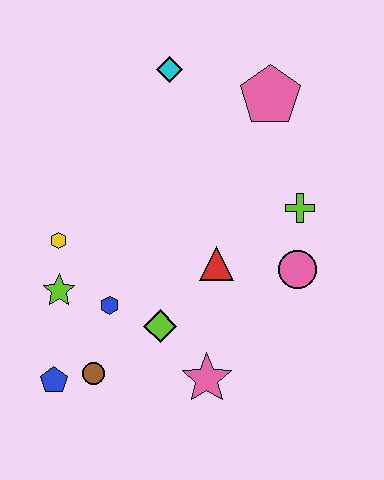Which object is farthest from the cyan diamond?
The blue pentagon is farthest from the cyan diamond.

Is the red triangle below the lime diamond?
No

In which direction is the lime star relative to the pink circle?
The lime star is to the left of the pink circle.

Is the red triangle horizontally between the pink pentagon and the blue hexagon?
Yes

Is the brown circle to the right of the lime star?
Yes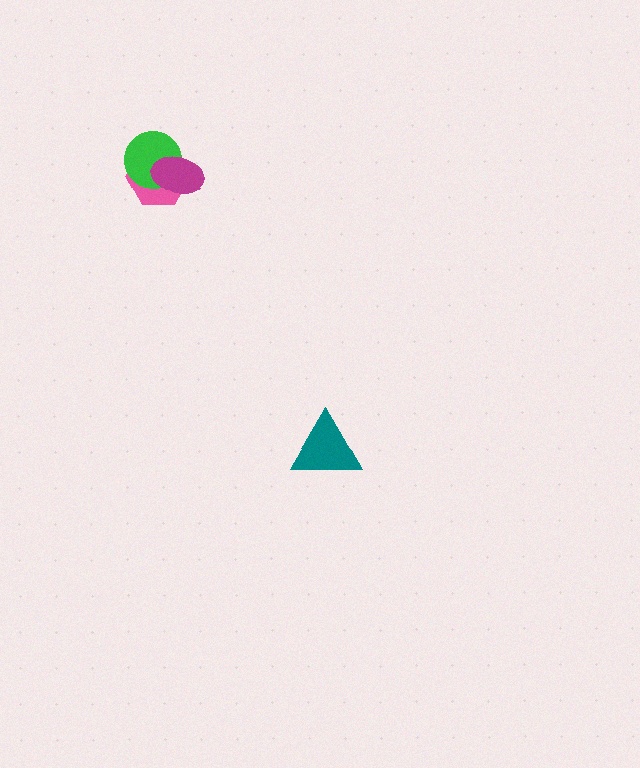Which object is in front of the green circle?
The magenta ellipse is in front of the green circle.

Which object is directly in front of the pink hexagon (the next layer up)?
The green circle is directly in front of the pink hexagon.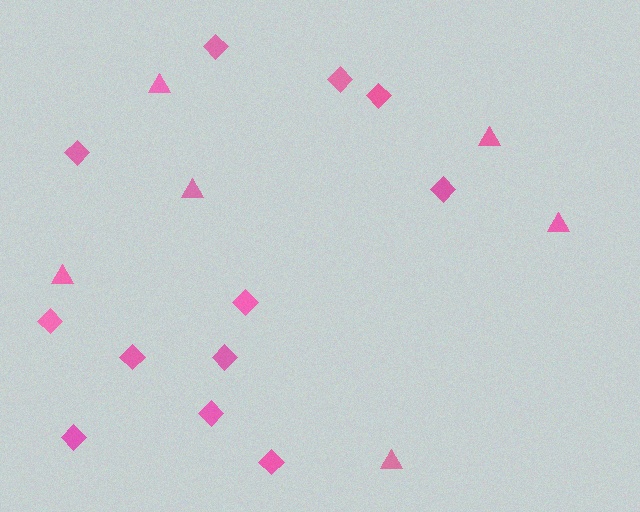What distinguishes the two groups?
There are 2 groups: one group of diamonds (12) and one group of triangles (6).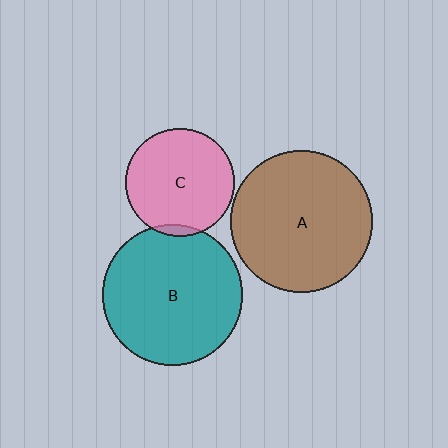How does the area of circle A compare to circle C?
Approximately 1.7 times.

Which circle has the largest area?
Circle A (brown).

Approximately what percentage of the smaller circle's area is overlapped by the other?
Approximately 5%.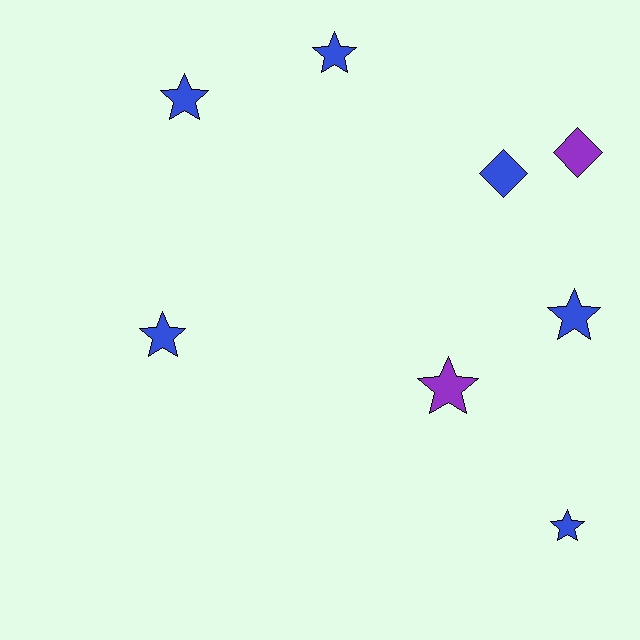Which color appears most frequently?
Blue, with 6 objects.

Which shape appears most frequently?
Star, with 6 objects.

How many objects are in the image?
There are 8 objects.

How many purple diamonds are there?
There is 1 purple diamond.